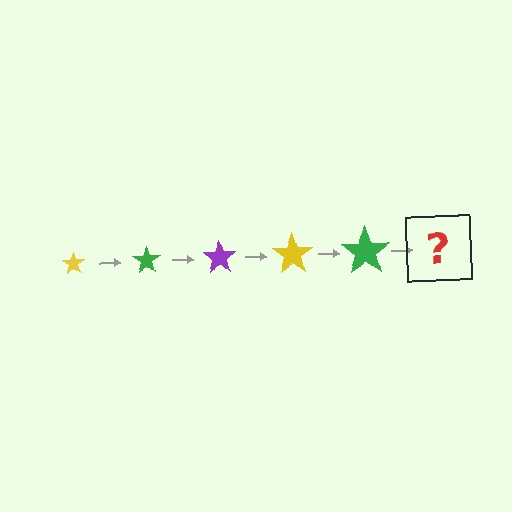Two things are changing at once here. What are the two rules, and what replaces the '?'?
The two rules are that the star grows larger each step and the color cycles through yellow, green, and purple. The '?' should be a purple star, larger than the previous one.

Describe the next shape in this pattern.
It should be a purple star, larger than the previous one.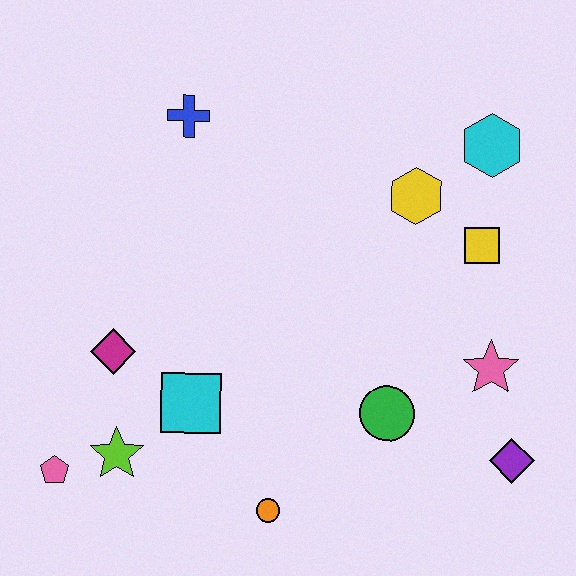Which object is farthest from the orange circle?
The cyan hexagon is farthest from the orange circle.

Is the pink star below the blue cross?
Yes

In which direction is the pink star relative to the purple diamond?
The pink star is above the purple diamond.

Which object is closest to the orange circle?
The cyan square is closest to the orange circle.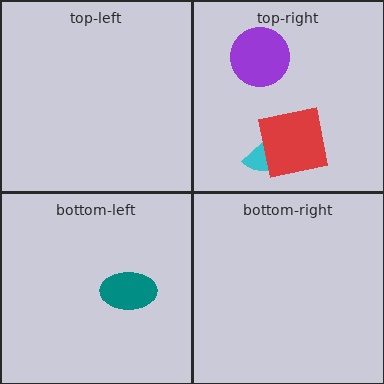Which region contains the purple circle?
The top-right region.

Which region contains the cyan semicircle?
The top-right region.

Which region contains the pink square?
The top-right region.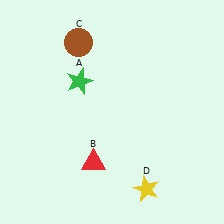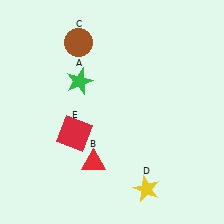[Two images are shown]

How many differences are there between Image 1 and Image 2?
There is 1 difference between the two images.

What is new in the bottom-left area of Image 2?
A red square (E) was added in the bottom-left area of Image 2.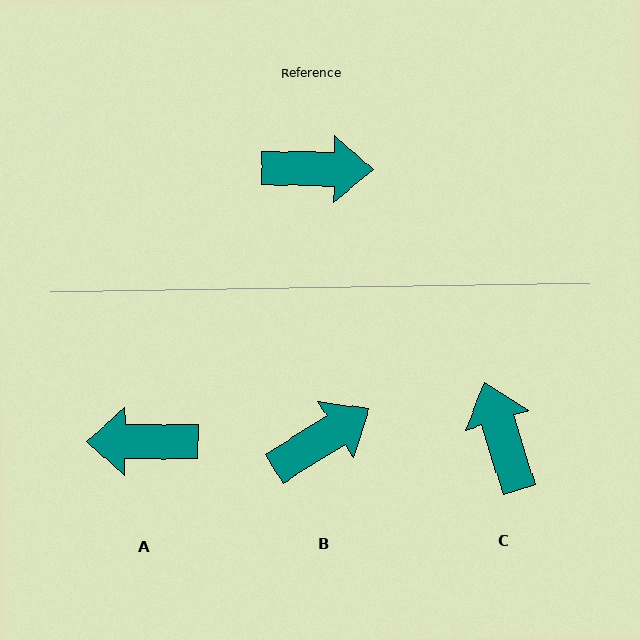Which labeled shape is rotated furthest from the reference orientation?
A, about 179 degrees away.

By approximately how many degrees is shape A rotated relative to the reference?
Approximately 179 degrees clockwise.